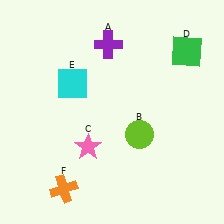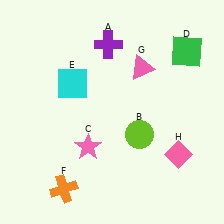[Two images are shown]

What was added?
A pink triangle (G), a pink diamond (H) were added in Image 2.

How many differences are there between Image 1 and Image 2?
There are 2 differences between the two images.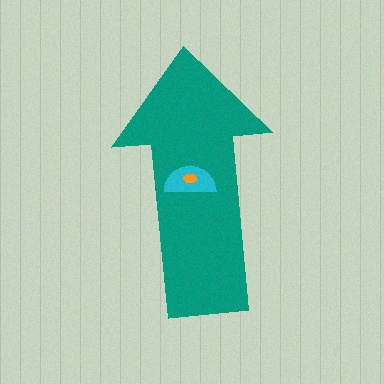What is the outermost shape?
The teal arrow.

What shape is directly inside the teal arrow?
The cyan semicircle.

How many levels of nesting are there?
3.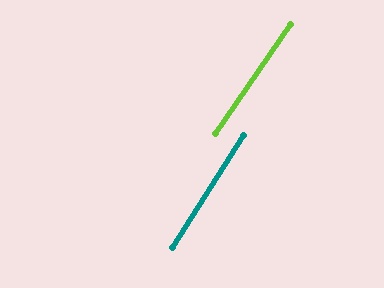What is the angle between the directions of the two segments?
Approximately 2 degrees.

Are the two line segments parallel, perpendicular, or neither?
Parallel — their directions differ by only 1.9°.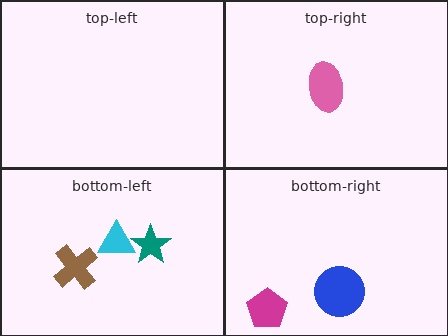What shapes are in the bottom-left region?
The teal star, the cyan triangle, the brown cross.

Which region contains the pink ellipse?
The top-right region.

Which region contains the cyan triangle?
The bottom-left region.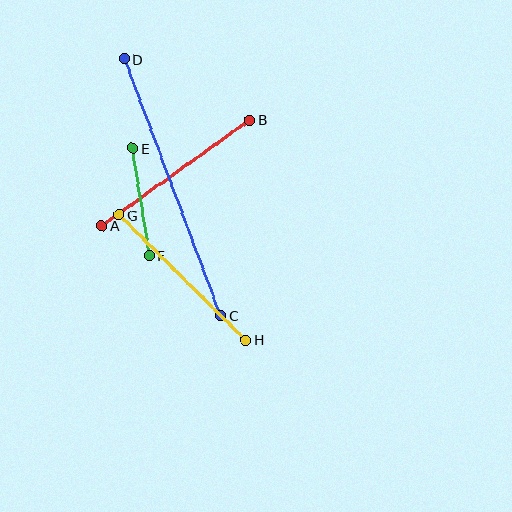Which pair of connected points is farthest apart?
Points C and D are farthest apart.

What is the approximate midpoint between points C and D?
The midpoint is at approximately (172, 187) pixels.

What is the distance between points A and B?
The distance is approximately 182 pixels.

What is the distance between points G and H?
The distance is approximately 178 pixels.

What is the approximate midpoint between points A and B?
The midpoint is at approximately (176, 173) pixels.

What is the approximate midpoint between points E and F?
The midpoint is at approximately (141, 202) pixels.